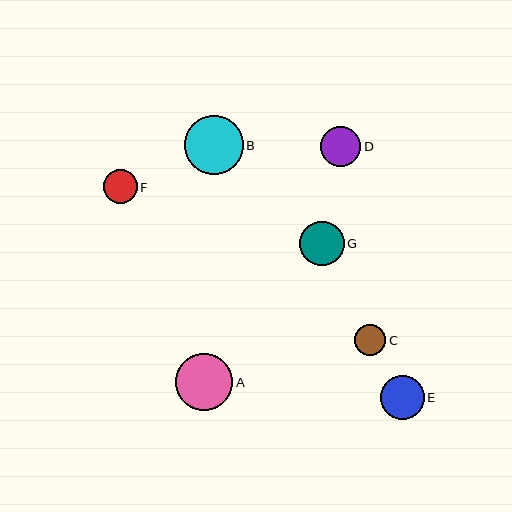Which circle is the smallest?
Circle C is the smallest with a size of approximately 31 pixels.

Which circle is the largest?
Circle B is the largest with a size of approximately 59 pixels.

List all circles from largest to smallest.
From largest to smallest: B, A, G, E, D, F, C.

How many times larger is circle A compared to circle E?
Circle A is approximately 1.3 times the size of circle E.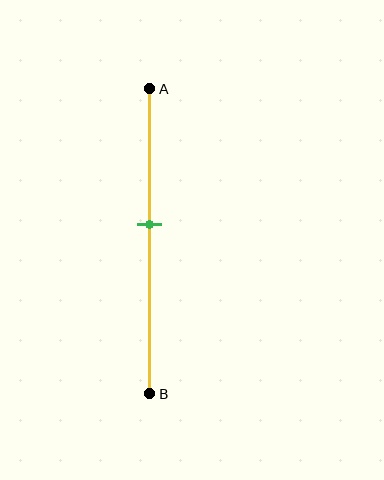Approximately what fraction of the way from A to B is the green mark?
The green mark is approximately 45% of the way from A to B.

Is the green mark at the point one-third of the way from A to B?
No, the mark is at about 45% from A, not at the 33% one-third point.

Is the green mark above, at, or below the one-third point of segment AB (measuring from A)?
The green mark is below the one-third point of segment AB.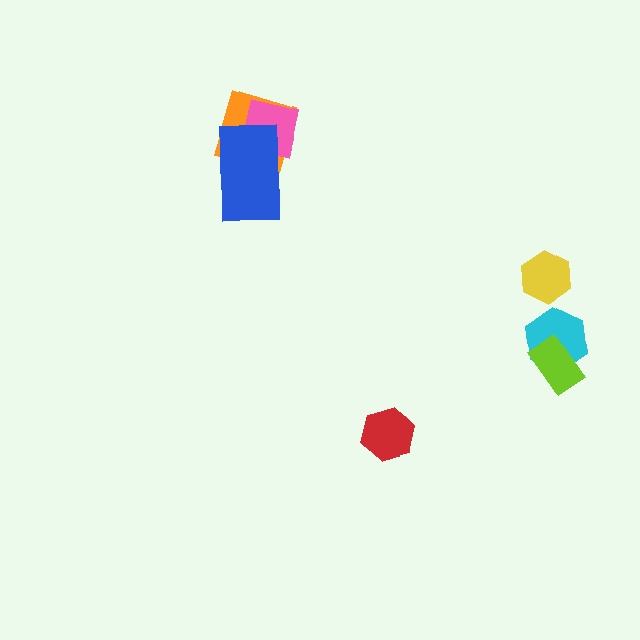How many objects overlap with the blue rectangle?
2 objects overlap with the blue rectangle.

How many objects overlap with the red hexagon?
0 objects overlap with the red hexagon.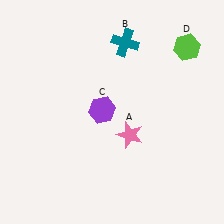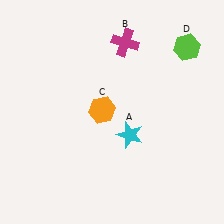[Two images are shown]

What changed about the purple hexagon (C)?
In Image 1, C is purple. In Image 2, it changed to orange.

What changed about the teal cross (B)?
In Image 1, B is teal. In Image 2, it changed to magenta.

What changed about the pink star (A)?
In Image 1, A is pink. In Image 2, it changed to cyan.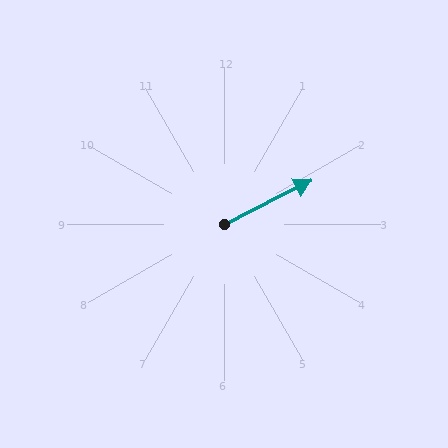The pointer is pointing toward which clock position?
Roughly 2 o'clock.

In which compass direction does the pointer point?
Northeast.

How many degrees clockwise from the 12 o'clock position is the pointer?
Approximately 63 degrees.